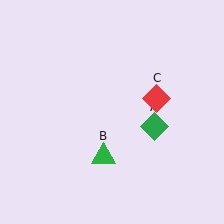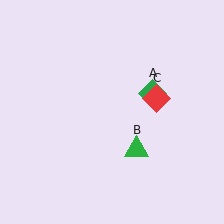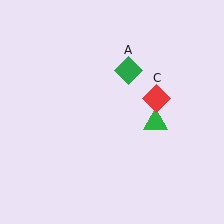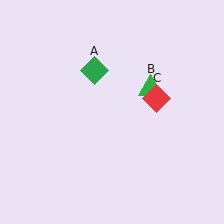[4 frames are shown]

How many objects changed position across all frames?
2 objects changed position: green diamond (object A), green triangle (object B).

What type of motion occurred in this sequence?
The green diamond (object A), green triangle (object B) rotated counterclockwise around the center of the scene.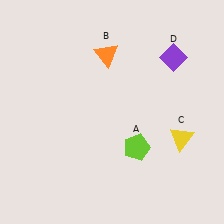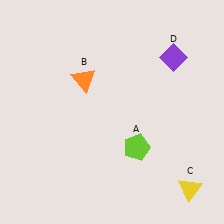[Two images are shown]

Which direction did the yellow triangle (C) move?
The yellow triangle (C) moved down.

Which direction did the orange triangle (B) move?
The orange triangle (B) moved down.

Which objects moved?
The objects that moved are: the orange triangle (B), the yellow triangle (C).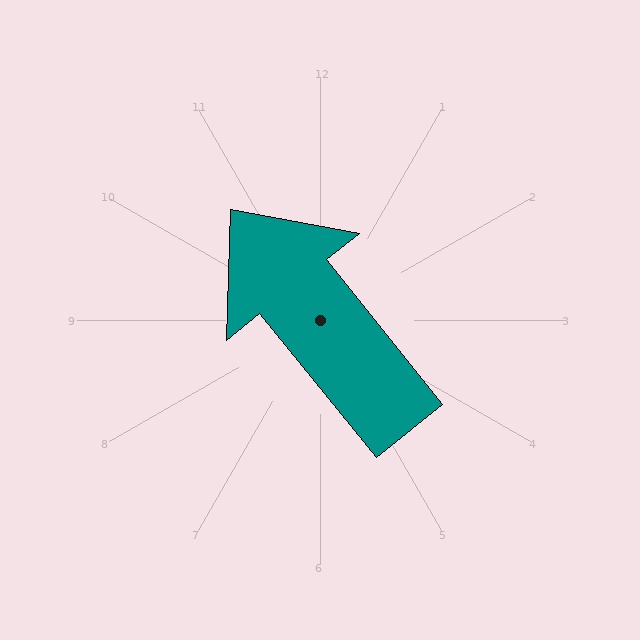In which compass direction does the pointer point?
Northwest.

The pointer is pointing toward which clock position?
Roughly 11 o'clock.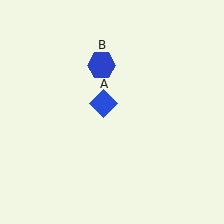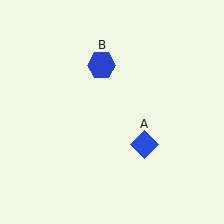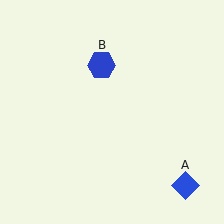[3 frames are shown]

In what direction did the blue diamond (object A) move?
The blue diamond (object A) moved down and to the right.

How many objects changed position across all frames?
1 object changed position: blue diamond (object A).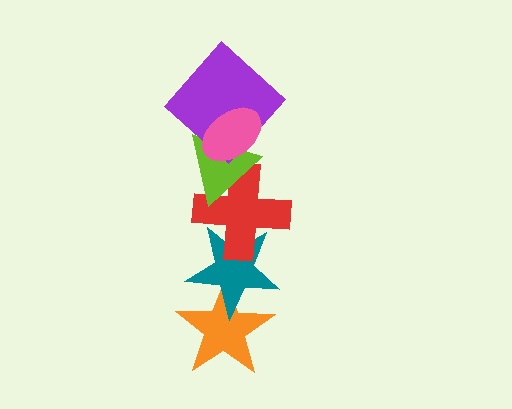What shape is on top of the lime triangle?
The purple diamond is on top of the lime triangle.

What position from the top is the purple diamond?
The purple diamond is 2nd from the top.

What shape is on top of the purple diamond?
The pink ellipse is on top of the purple diamond.